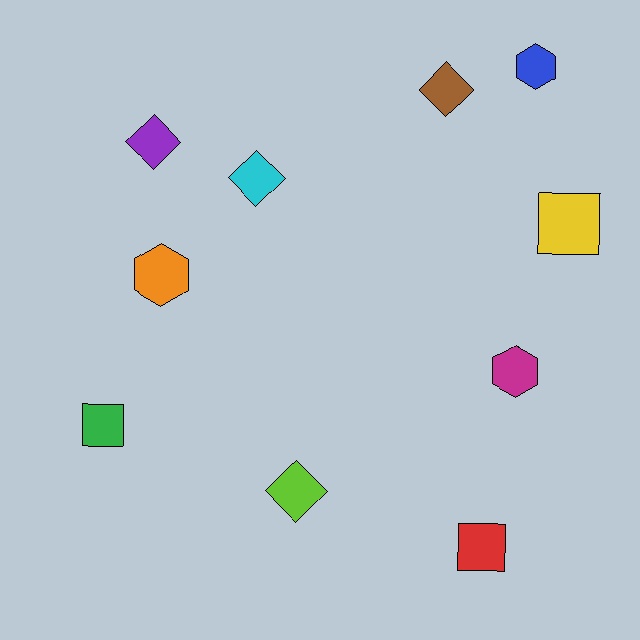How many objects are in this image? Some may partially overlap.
There are 10 objects.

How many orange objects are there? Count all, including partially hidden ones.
There is 1 orange object.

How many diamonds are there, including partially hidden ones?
There are 4 diamonds.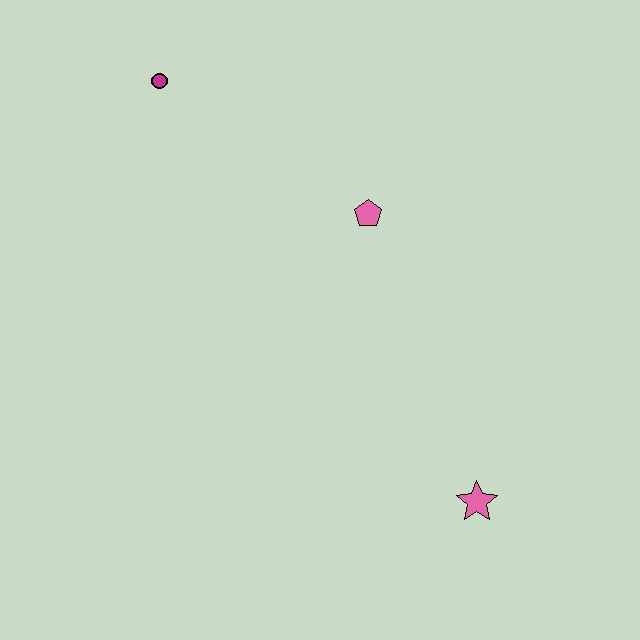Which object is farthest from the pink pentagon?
The pink star is farthest from the pink pentagon.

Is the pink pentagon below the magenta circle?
Yes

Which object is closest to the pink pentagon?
The magenta circle is closest to the pink pentagon.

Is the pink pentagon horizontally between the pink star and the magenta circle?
Yes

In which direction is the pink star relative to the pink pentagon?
The pink star is below the pink pentagon.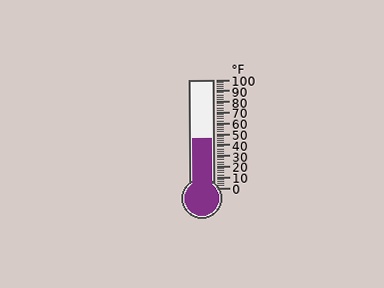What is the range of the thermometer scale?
The thermometer scale ranges from 0°F to 100°F.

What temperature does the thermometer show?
The thermometer shows approximately 46°F.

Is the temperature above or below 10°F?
The temperature is above 10°F.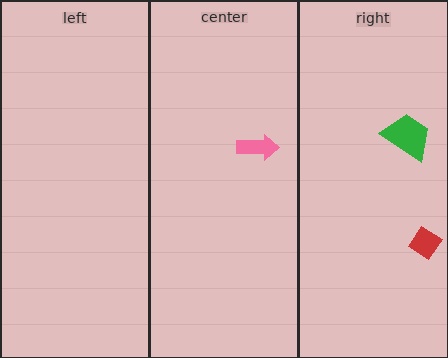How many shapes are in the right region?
2.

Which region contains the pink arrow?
The center region.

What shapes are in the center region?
The pink arrow.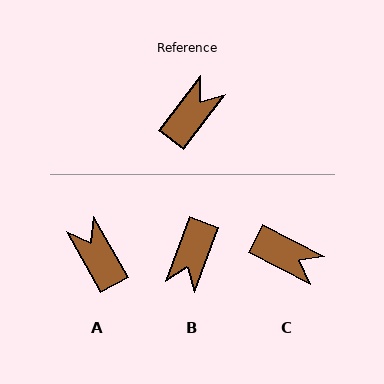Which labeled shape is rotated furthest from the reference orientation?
B, about 163 degrees away.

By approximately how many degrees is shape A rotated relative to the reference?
Approximately 67 degrees counter-clockwise.